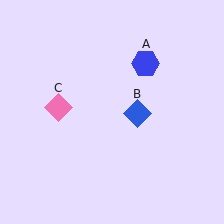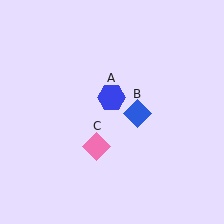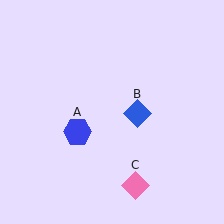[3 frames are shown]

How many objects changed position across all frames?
2 objects changed position: blue hexagon (object A), pink diamond (object C).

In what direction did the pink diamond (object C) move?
The pink diamond (object C) moved down and to the right.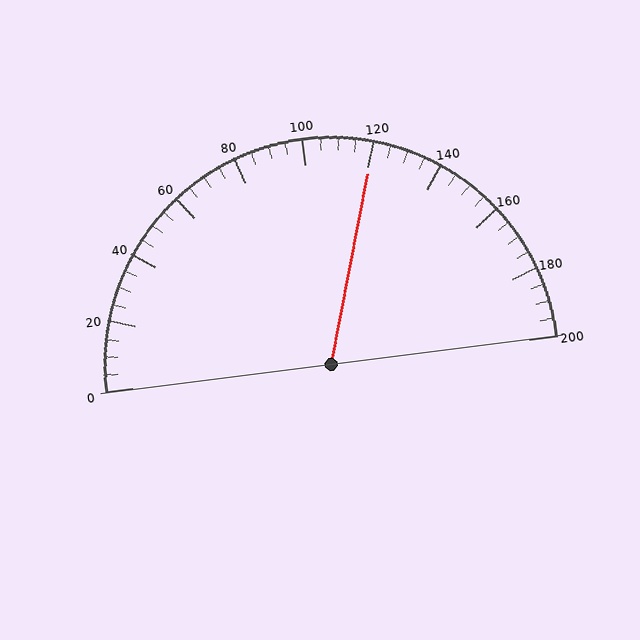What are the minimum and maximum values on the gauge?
The gauge ranges from 0 to 200.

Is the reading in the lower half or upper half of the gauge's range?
The reading is in the upper half of the range (0 to 200).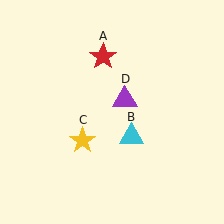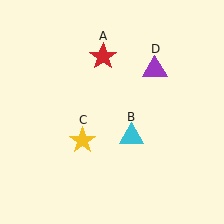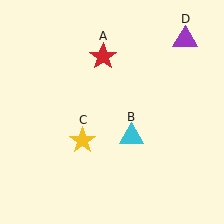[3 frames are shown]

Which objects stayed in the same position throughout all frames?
Red star (object A) and cyan triangle (object B) and yellow star (object C) remained stationary.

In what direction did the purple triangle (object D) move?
The purple triangle (object D) moved up and to the right.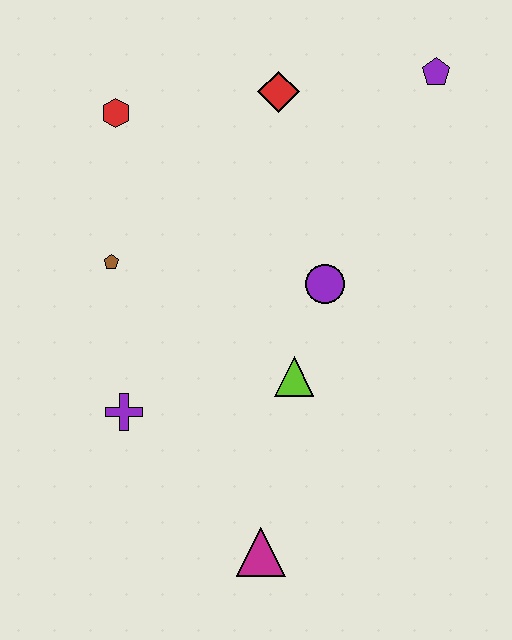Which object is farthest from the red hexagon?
The magenta triangle is farthest from the red hexagon.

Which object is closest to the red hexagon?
The brown pentagon is closest to the red hexagon.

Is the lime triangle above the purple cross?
Yes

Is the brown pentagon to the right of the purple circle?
No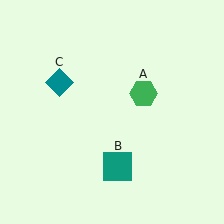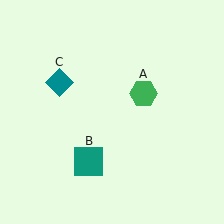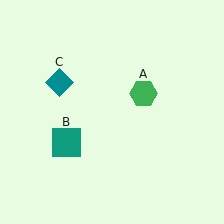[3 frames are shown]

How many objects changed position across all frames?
1 object changed position: teal square (object B).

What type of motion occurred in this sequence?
The teal square (object B) rotated clockwise around the center of the scene.